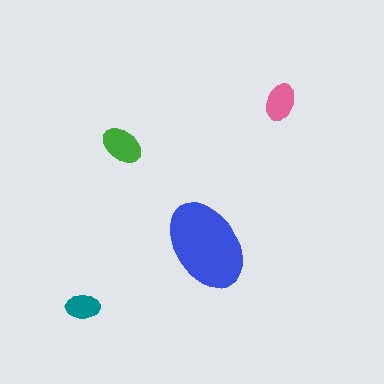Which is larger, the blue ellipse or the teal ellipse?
The blue one.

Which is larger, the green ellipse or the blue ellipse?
The blue one.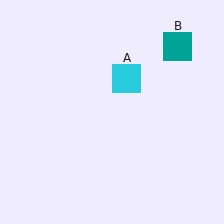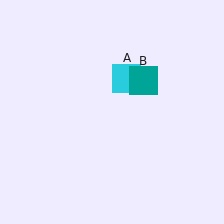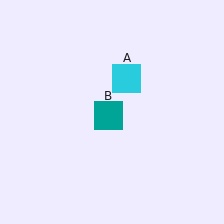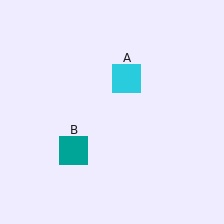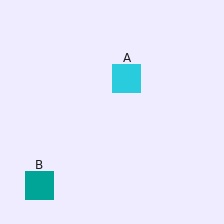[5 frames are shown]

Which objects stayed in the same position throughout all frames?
Cyan square (object A) remained stationary.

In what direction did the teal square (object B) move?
The teal square (object B) moved down and to the left.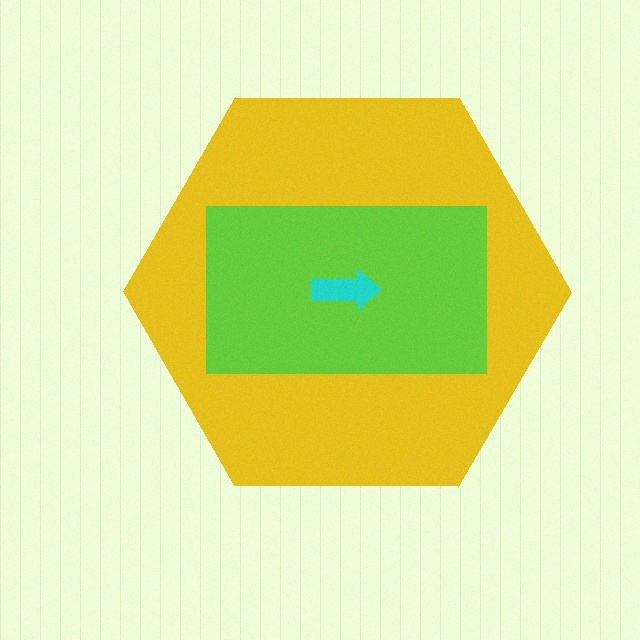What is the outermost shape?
The yellow hexagon.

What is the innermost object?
The cyan arrow.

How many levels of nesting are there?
3.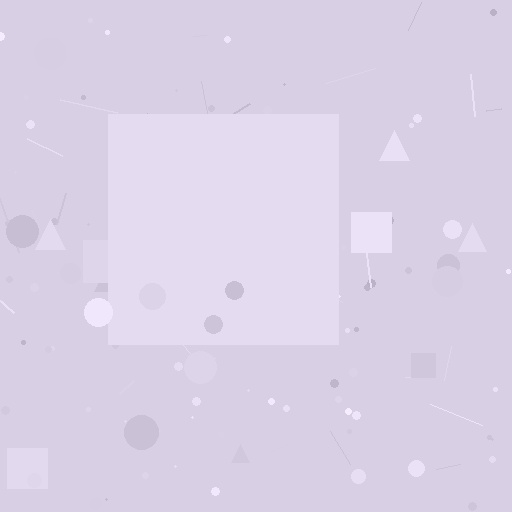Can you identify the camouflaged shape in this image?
The camouflaged shape is a square.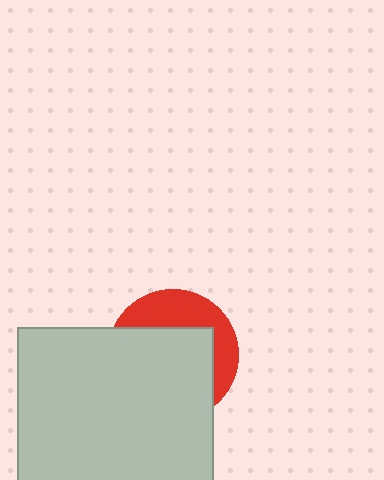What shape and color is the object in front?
The object in front is a light gray square.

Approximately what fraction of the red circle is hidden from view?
Roughly 64% of the red circle is hidden behind the light gray square.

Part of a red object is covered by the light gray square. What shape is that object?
It is a circle.